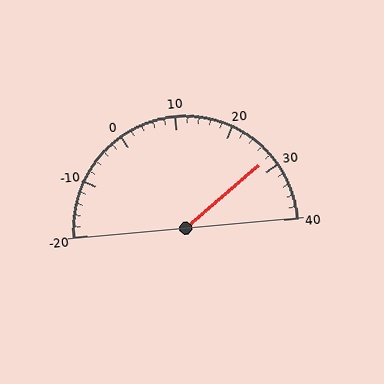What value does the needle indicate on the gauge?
The needle indicates approximately 28.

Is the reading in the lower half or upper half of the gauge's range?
The reading is in the upper half of the range (-20 to 40).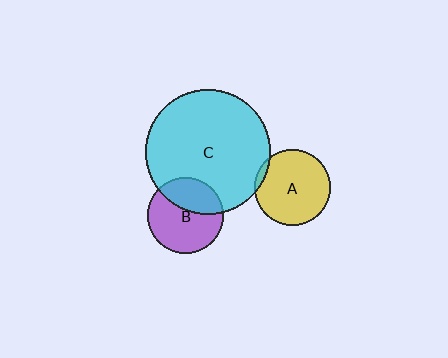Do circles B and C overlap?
Yes.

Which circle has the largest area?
Circle C (cyan).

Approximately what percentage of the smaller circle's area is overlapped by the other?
Approximately 35%.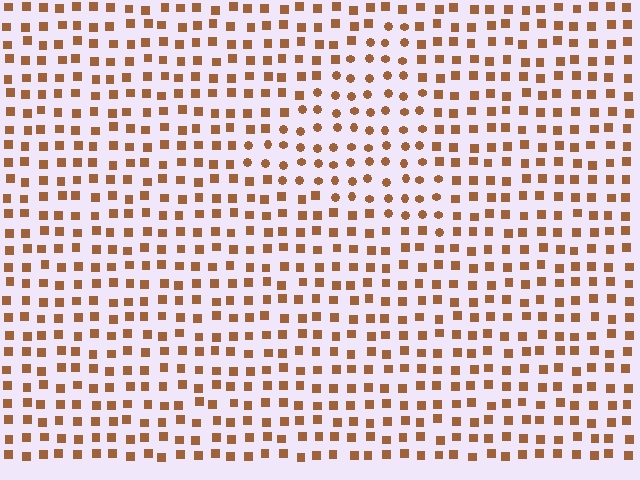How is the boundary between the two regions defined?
The boundary is defined by a change in element shape: circles inside vs. squares outside. All elements share the same color and spacing.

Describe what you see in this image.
The image is filled with small brown elements arranged in a uniform grid. A triangle-shaped region contains circles, while the surrounding area contains squares. The boundary is defined purely by the change in element shape.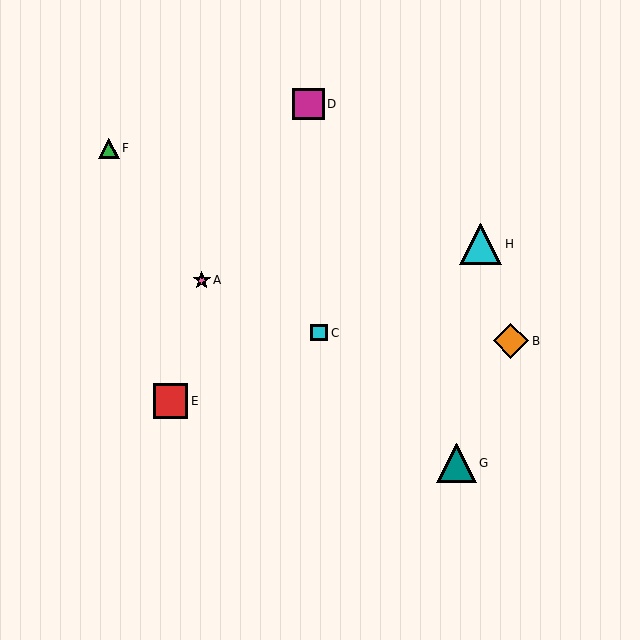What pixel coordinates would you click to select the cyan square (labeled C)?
Click at (319, 333) to select the cyan square C.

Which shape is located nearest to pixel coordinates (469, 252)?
The cyan triangle (labeled H) at (481, 244) is nearest to that location.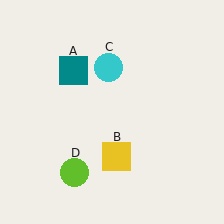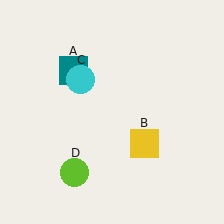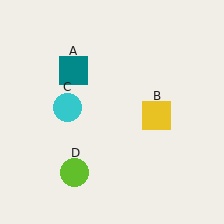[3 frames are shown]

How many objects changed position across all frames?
2 objects changed position: yellow square (object B), cyan circle (object C).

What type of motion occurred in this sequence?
The yellow square (object B), cyan circle (object C) rotated counterclockwise around the center of the scene.